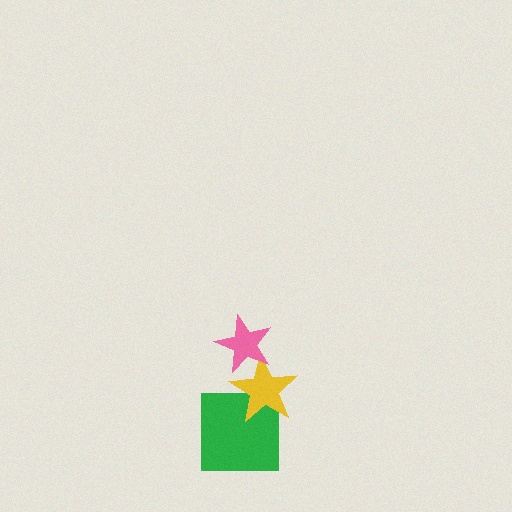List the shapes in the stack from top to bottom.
From top to bottom: the pink star, the yellow star, the green square.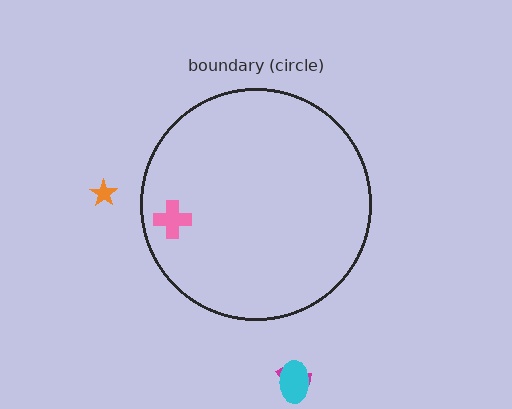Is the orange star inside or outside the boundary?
Outside.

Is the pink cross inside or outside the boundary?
Inside.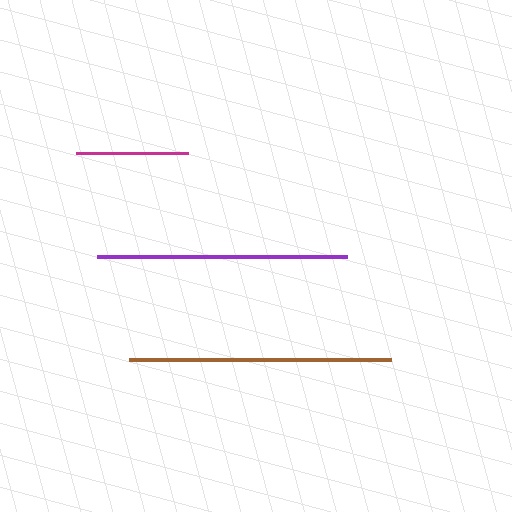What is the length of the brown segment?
The brown segment is approximately 262 pixels long.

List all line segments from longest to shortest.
From longest to shortest: brown, purple, magenta.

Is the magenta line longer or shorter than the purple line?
The purple line is longer than the magenta line.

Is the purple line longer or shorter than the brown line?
The brown line is longer than the purple line.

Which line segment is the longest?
The brown line is the longest at approximately 262 pixels.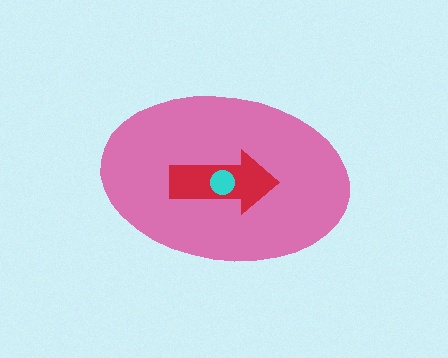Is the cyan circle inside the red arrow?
Yes.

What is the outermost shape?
The pink ellipse.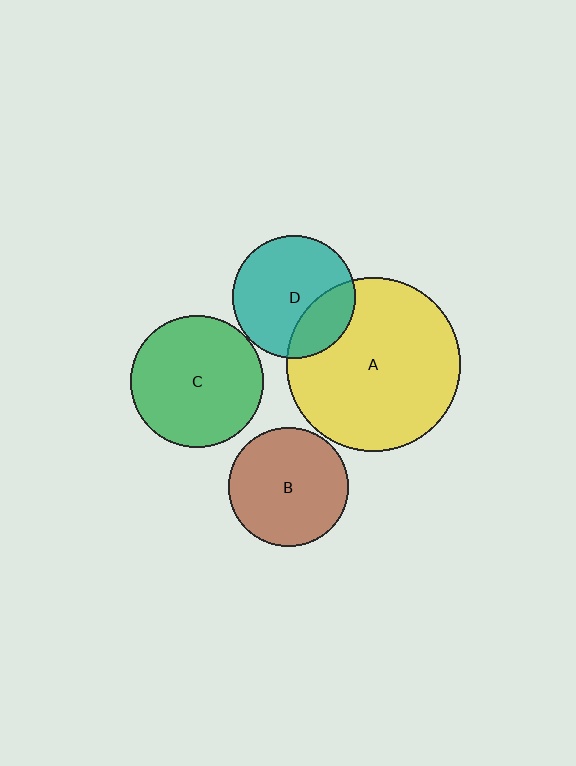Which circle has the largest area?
Circle A (yellow).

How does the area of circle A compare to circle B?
Approximately 2.1 times.